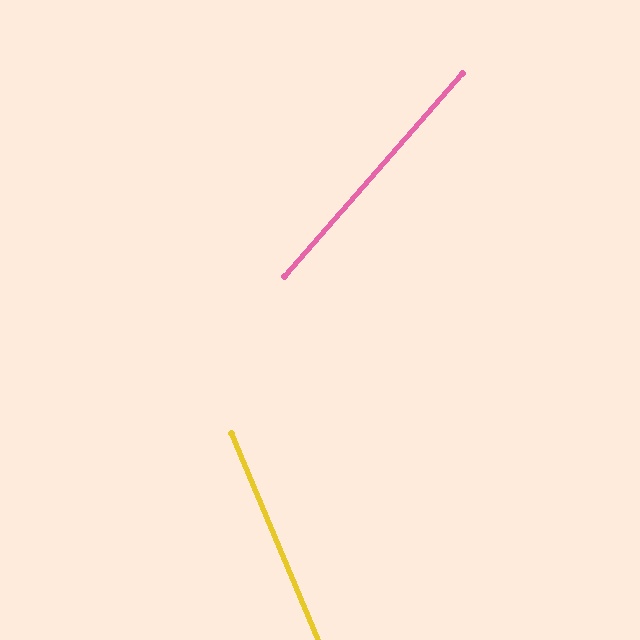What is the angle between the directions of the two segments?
Approximately 64 degrees.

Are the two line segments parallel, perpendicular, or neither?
Neither parallel nor perpendicular — they differ by about 64°.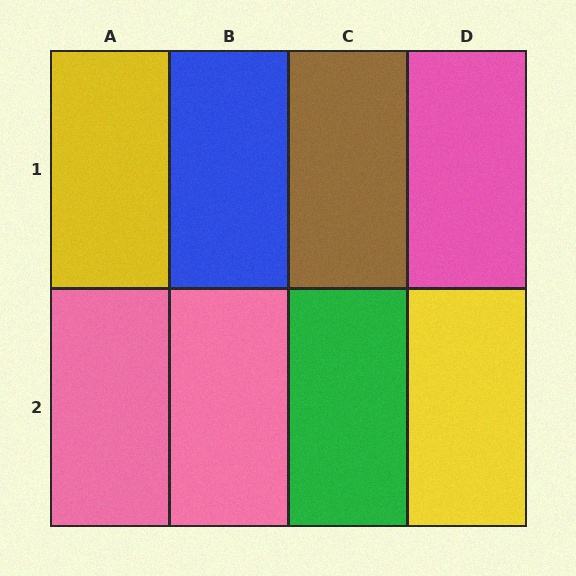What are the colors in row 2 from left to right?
Pink, pink, green, yellow.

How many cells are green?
1 cell is green.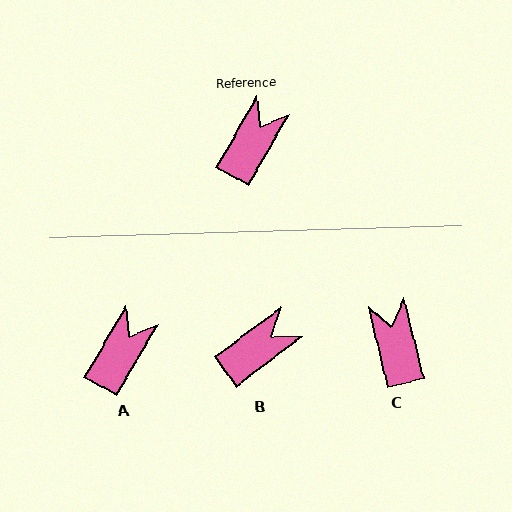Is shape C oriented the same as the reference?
No, it is off by about 44 degrees.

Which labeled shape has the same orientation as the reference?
A.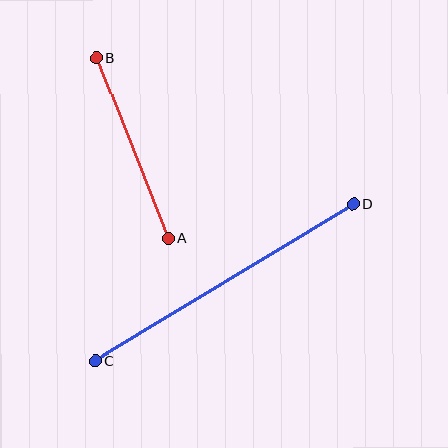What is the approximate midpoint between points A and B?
The midpoint is at approximately (132, 148) pixels.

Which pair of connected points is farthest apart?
Points C and D are farthest apart.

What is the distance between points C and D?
The distance is approximately 302 pixels.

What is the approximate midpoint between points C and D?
The midpoint is at approximately (224, 283) pixels.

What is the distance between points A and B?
The distance is approximately 194 pixels.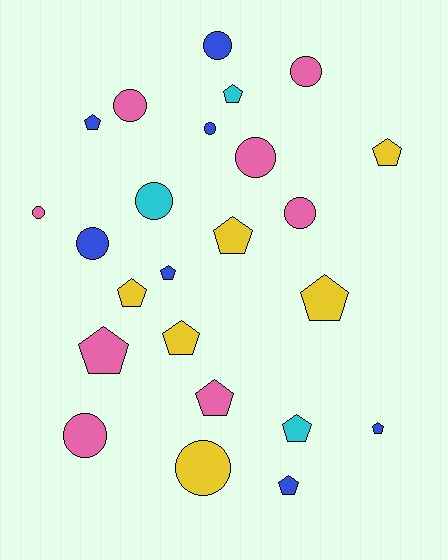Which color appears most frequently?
Pink, with 8 objects.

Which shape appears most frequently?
Pentagon, with 13 objects.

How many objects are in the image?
There are 24 objects.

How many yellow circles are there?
There is 1 yellow circle.